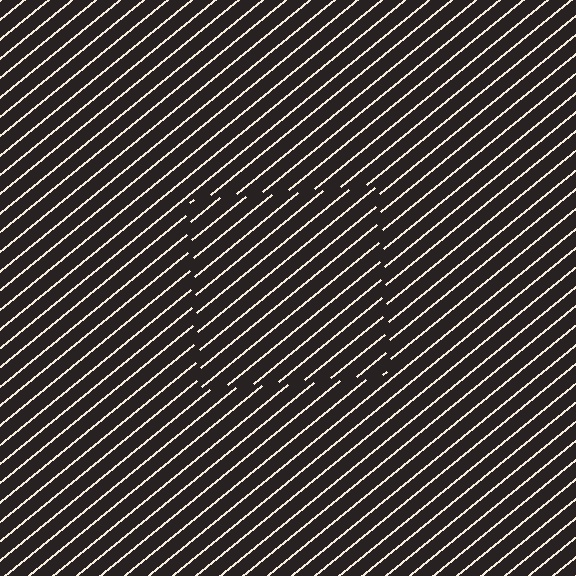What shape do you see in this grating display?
An illusory square. The interior of the shape contains the same grating, shifted by half a period — the contour is defined by the phase discontinuity where line-ends from the inner and outer gratings abut.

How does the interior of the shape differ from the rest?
The interior of the shape contains the same grating, shifted by half a period — the contour is defined by the phase discontinuity where line-ends from the inner and outer gratings abut.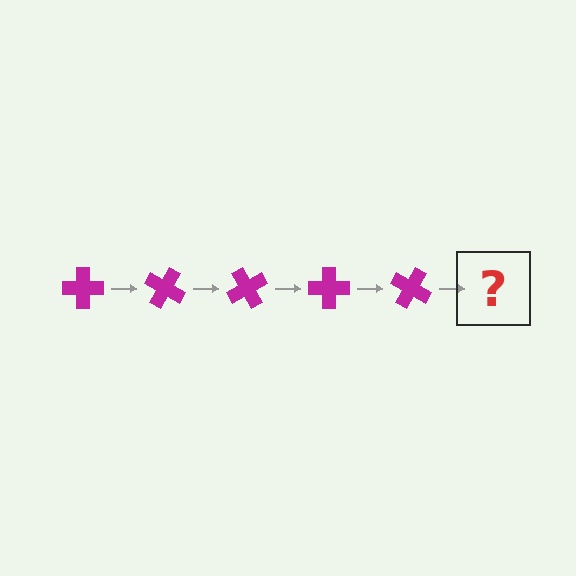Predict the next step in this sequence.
The next step is a magenta cross rotated 150 degrees.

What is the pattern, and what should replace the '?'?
The pattern is that the cross rotates 30 degrees each step. The '?' should be a magenta cross rotated 150 degrees.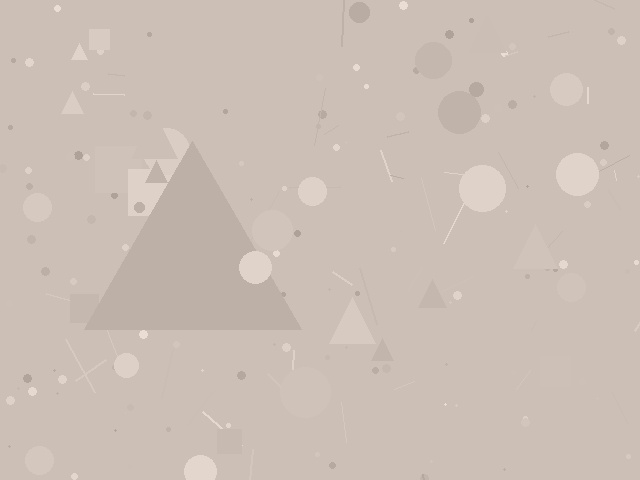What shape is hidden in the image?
A triangle is hidden in the image.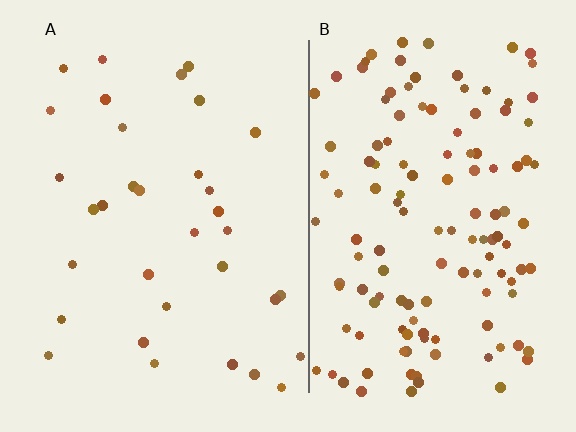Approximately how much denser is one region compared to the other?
Approximately 4.0× — region B over region A.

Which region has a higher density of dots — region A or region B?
B (the right).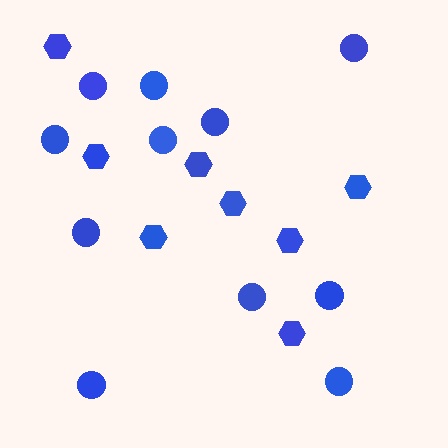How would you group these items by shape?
There are 2 groups: one group of circles (11) and one group of hexagons (8).